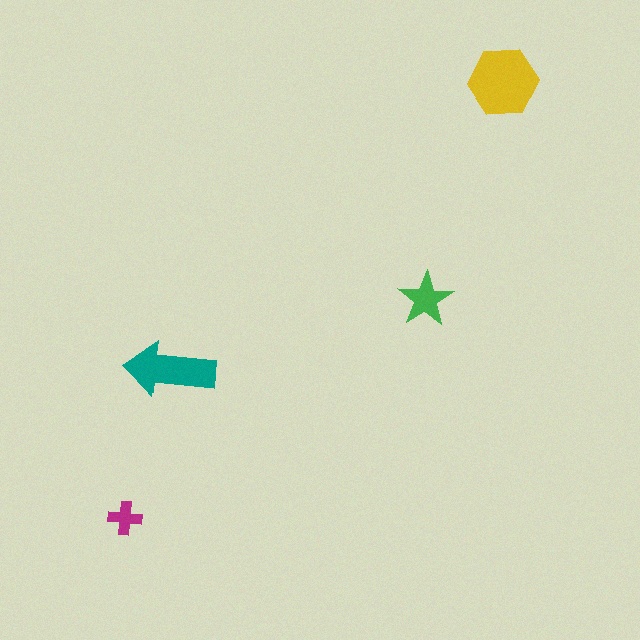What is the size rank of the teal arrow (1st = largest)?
2nd.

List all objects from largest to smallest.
The yellow hexagon, the teal arrow, the green star, the magenta cross.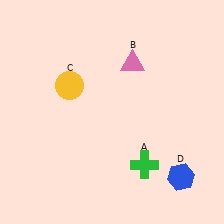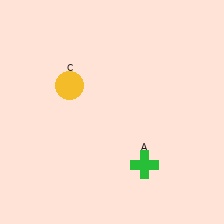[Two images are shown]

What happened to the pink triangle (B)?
The pink triangle (B) was removed in Image 2. It was in the top-right area of Image 1.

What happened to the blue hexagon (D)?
The blue hexagon (D) was removed in Image 2. It was in the bottom-right area of Image 1.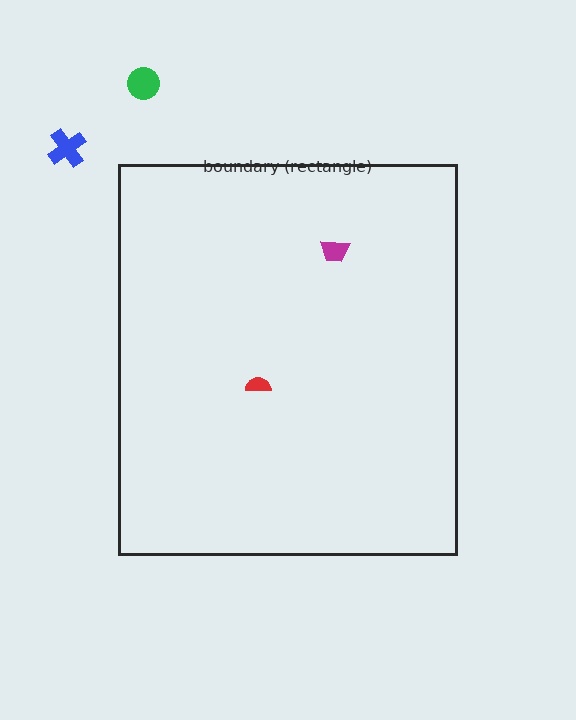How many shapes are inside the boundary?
2 inside, 2 outside.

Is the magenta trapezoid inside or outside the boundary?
Inside.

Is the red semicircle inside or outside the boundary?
Inside.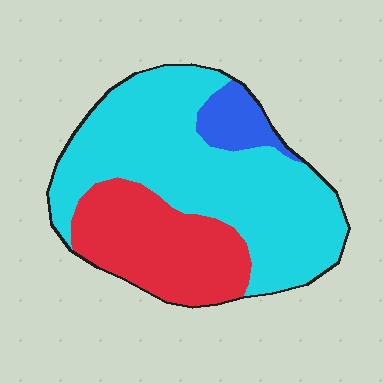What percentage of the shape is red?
Red takes up about one third (1/3) of the shape.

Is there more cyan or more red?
Cyan.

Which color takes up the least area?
Blue, at roughly 10%.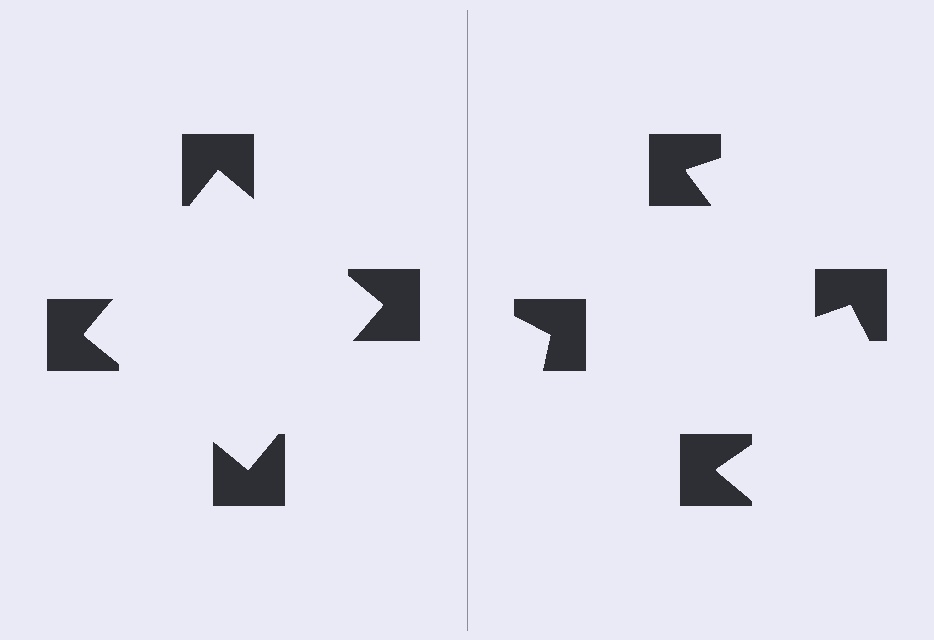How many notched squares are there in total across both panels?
8 — 4 on each side.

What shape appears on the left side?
An illusory square.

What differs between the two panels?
The notched squares are positioned identically on both sides; only the wedge orientations differ. On the left they align to a square; on the right they are misaligned.